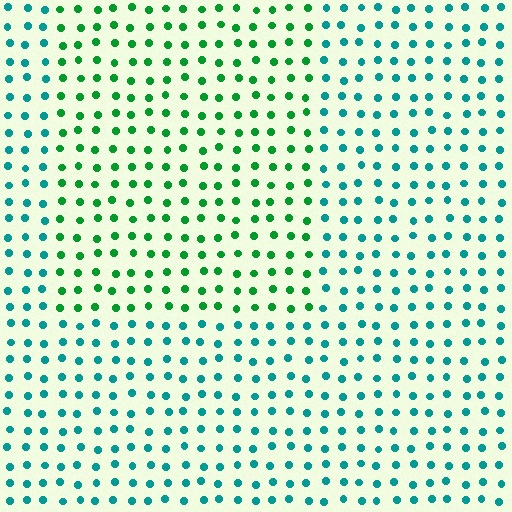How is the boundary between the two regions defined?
The boundary is defined purely by a slight shift in hue (about 42 degrees). Spacing, size, and orientation are identical on both sides.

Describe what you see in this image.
The image is filled with small teal elements in a uniform arrangement. A rectangle-shaped region is visible where the elements are tinted to a slightly different hue, forming a subtle color boundary.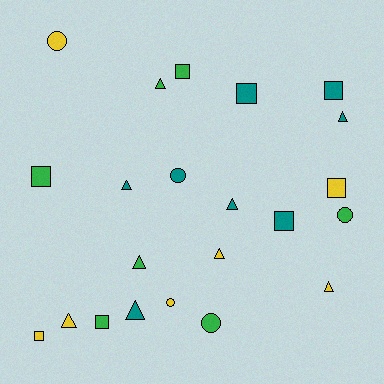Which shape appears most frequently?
Triangle, with 9 objects.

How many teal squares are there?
There are 3 teal squares.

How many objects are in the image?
There are 22 objects.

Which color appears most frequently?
Teal, with 8 objects.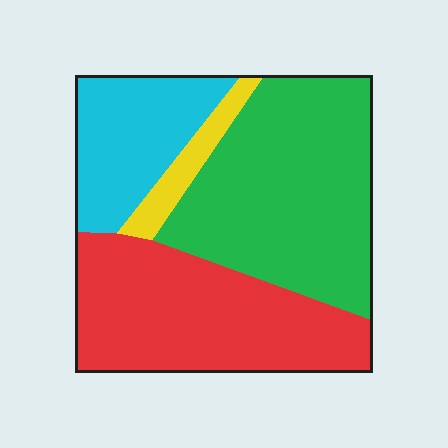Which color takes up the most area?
Green, at roughly 40%.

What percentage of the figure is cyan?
Cyan covers around 20% of the figure.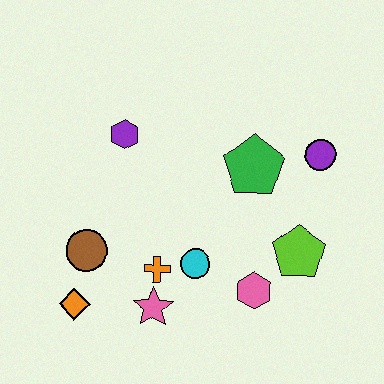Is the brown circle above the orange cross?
Yes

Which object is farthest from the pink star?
The purple circle is farthest from the pink star.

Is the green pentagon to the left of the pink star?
No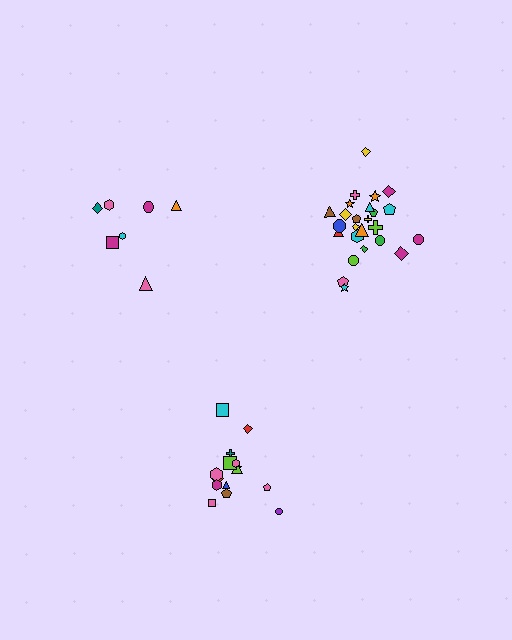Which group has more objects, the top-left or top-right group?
The top-right group.